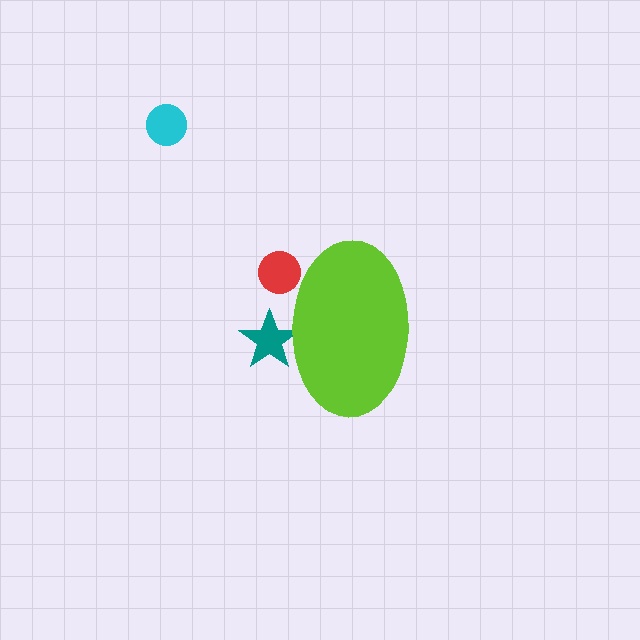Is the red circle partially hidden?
Yes, the red circle is partially hidden behind the lime ellipse.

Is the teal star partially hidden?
Yes, the teal star is partially hidden behind the lime ellipse.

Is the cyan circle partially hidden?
No, the cyan circle is fully visible.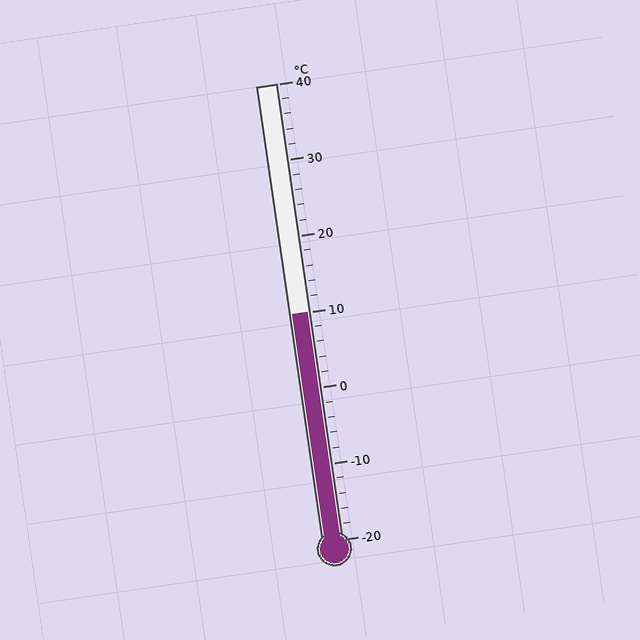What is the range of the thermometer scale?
The thermometer scale ranges from -20°C to 40°C.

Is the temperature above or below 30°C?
The temperature is below 30°C.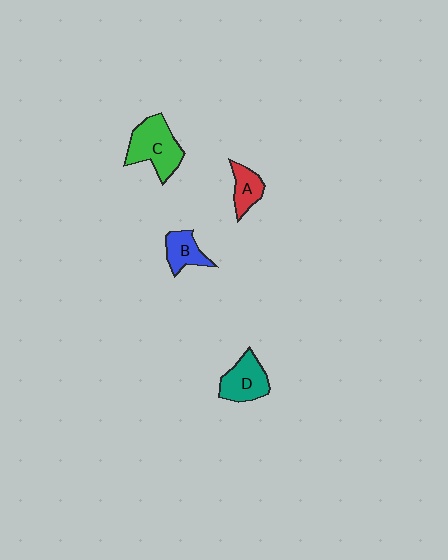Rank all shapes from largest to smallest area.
From largest to smallest: C (green), D (teal), B (blue), A (red).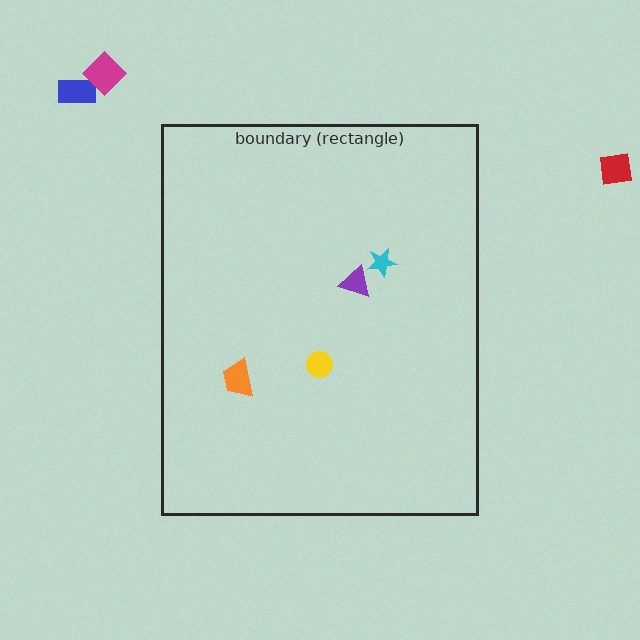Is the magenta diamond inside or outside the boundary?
Outside.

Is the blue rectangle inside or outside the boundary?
Outside.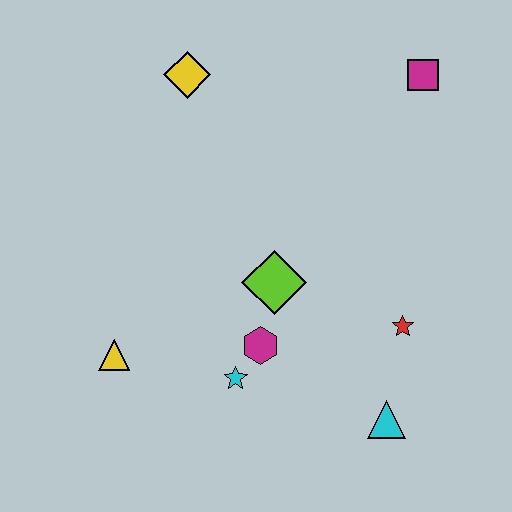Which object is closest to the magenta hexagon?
The cyan star is closest to the magenta hexagon.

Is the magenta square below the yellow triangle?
No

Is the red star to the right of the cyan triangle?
Yes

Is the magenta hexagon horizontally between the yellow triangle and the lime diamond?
Yes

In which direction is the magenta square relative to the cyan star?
The magenta square is above the cyan star.